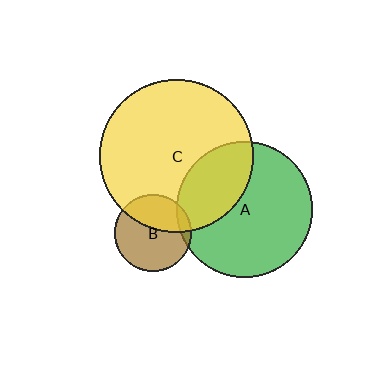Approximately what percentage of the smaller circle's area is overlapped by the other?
Approximately 35%.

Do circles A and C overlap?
Yes.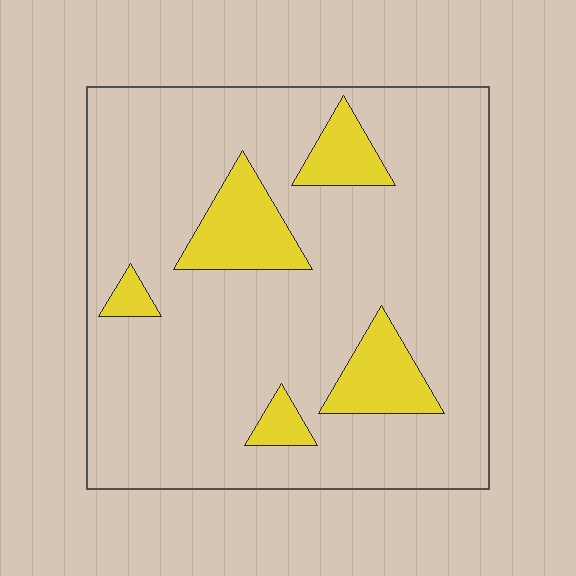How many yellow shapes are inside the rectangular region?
5.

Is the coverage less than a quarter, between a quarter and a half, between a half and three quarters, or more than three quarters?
Less than a quarter.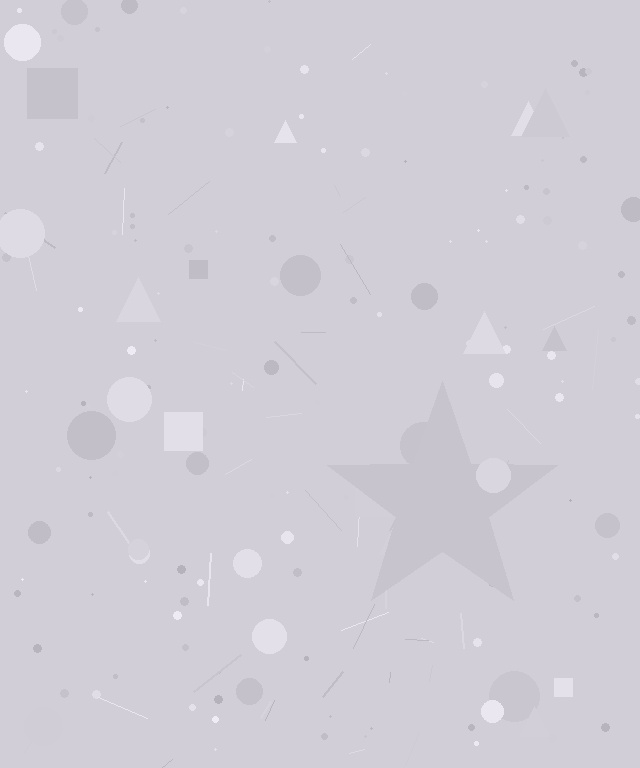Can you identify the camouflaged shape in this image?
The camouflaged shape is a star.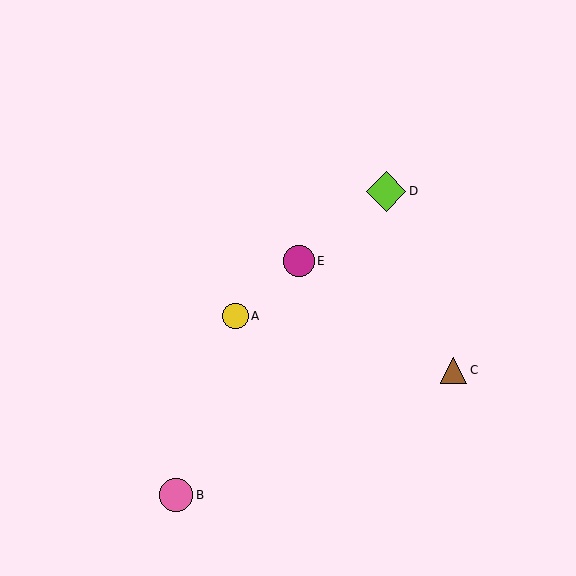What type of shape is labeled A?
Shape A is a yellow circle.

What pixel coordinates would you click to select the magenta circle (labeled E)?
Click at (299, 261) to select the magenta circle E.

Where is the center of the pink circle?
The center of the pink circle is at (176, 495).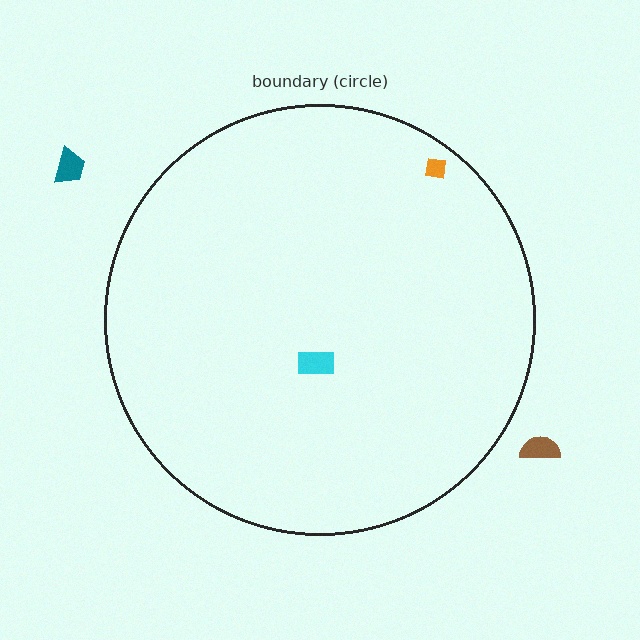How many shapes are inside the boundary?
2 inside, 2 outside.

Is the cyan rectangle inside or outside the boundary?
Inside.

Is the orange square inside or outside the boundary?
Inside.